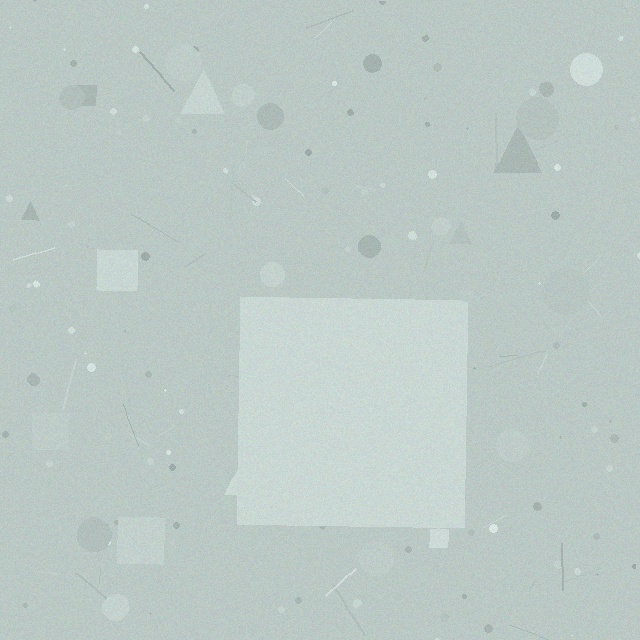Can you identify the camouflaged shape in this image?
The camouflaged shape is a square.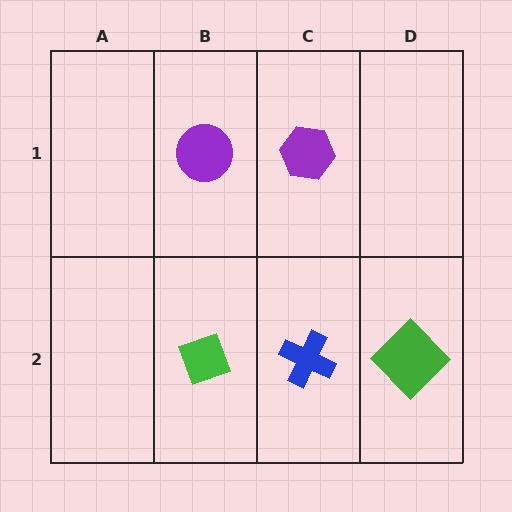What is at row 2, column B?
A green diamond.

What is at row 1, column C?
A purple hexagon.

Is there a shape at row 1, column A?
No, that cell is empty.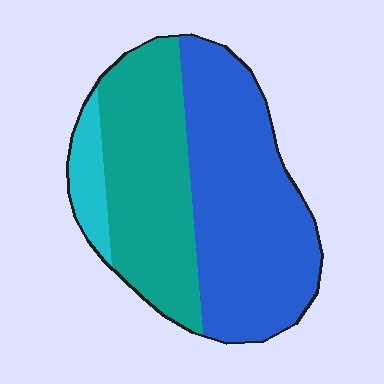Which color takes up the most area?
Blue, at roughly 50%.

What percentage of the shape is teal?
Teal takes up about two fifths (2/5) of the shape.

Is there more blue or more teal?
Blue.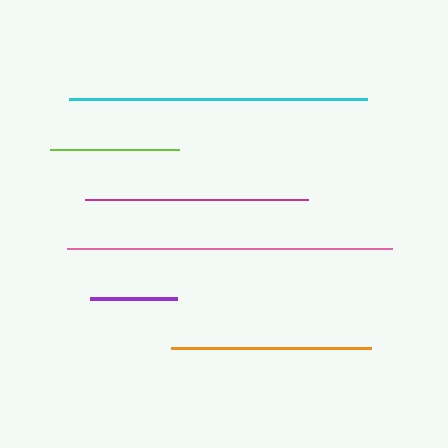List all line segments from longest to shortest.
From longest to shortest: pink, cyan, magenta, orange, lime, purple.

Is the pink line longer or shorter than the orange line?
The pink line is longer than the orange line.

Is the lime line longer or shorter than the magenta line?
The magenta line is longer than the lime line.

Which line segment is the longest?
The pink line is the longest at approximately 324 pixels.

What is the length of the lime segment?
The lime segment is approximately 129 pixels long.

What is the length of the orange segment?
The orange segment is approximately 201 pixels long.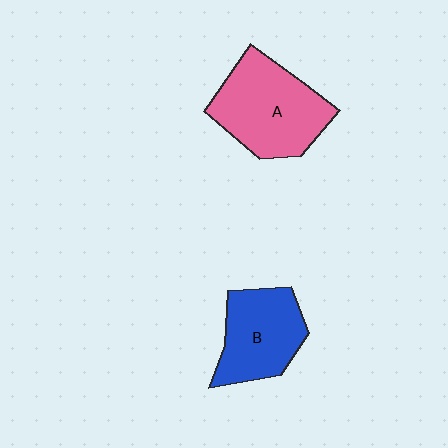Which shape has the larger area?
Shape A (pink).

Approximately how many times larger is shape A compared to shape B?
Approximately 1.3 times.